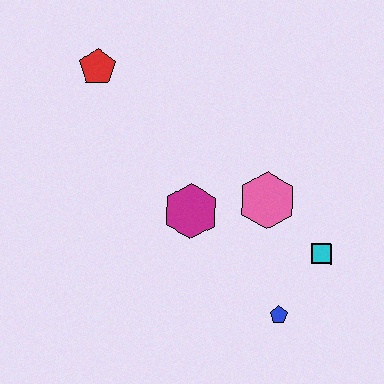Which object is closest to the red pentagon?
The magenta hexagon is closest to the red pentagon.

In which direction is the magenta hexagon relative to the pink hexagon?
The magenta hexagon is to the left of the pink hexagon.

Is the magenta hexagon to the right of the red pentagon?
Yes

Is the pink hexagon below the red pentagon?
Yes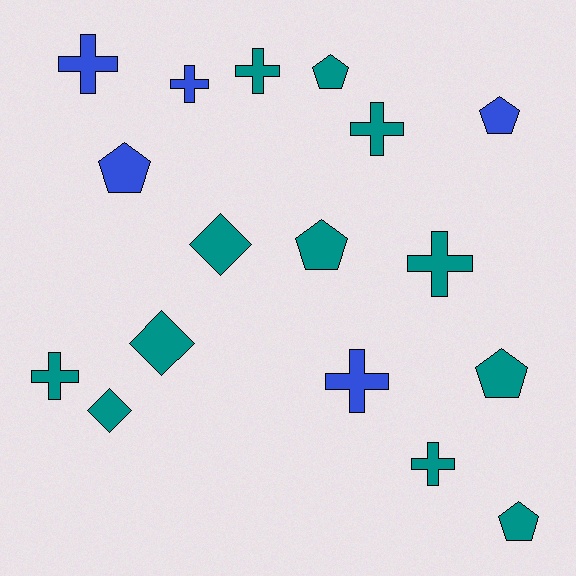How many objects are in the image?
There are 17 objects.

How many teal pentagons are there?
There are 4 teal pentagons.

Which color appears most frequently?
Teal, with 12 objects.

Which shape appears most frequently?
Cross, with 8 objects.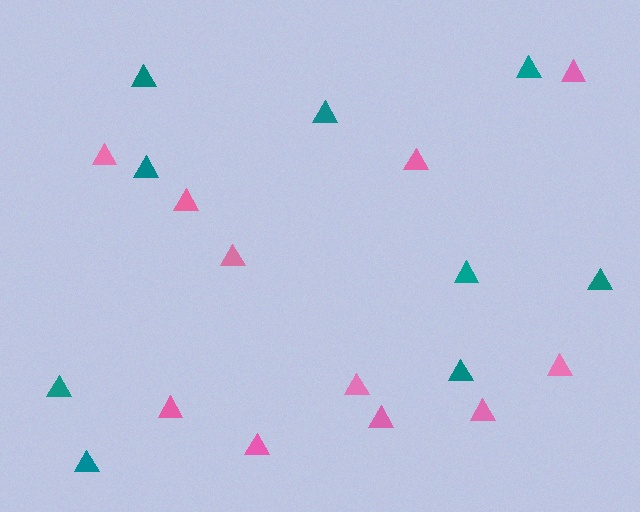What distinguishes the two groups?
There are 2 groups: one group of teal triangles (9) and one group of pink triangles (11).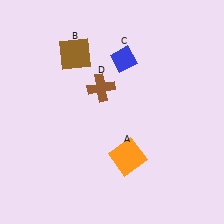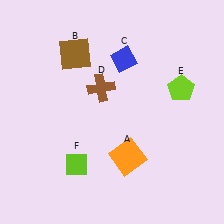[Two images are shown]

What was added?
A lime pentagon (E), a lime diamond (F) were added in Image 2.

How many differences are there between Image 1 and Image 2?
There are 2 differences between the two images.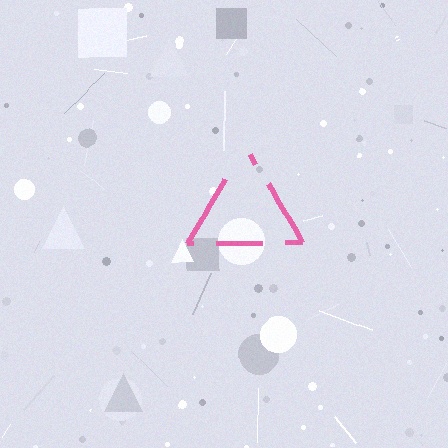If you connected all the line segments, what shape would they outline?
They would outline a triangle.